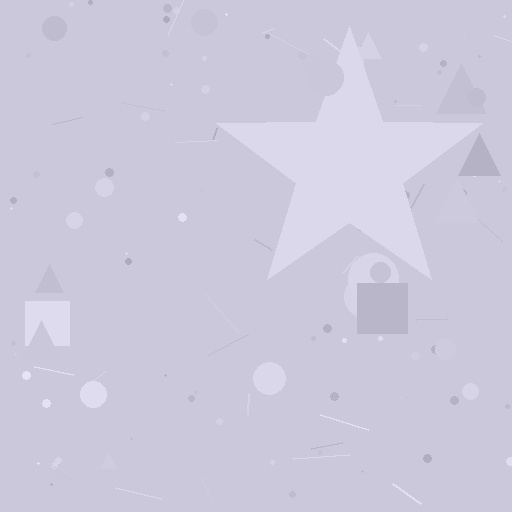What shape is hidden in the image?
A star is hidden in the image.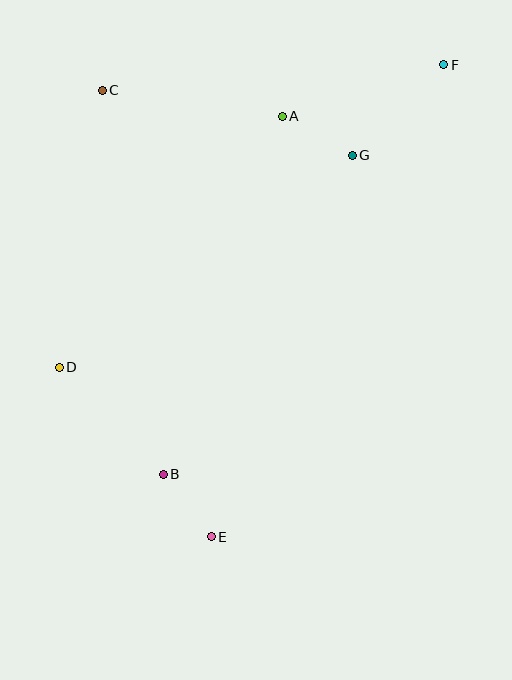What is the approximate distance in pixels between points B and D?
The distance between B and D is approximately 149 pixels.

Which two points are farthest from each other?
Points E and F are farthest from each other.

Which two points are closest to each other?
Points B and E are closest to each other.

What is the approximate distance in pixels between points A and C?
The distance between A and C is approximately 182 pixels.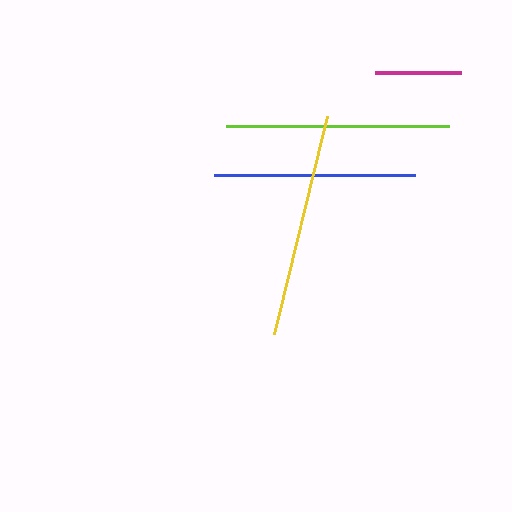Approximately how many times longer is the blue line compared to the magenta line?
The blue line is approximately 2.3 times the length of the magenta line.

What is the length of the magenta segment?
The magenta segment is approximately 86 pixels long.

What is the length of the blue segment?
The blue segment is approximately 201 pixels long.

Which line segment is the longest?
The yellow line is the longest at approximately 224 pixels.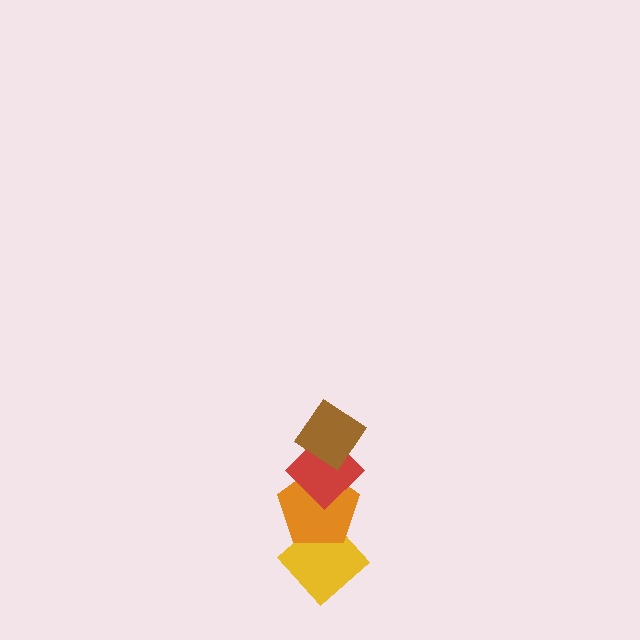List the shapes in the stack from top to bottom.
From top to bottom: the brown diamond, the red diamond, the orange pentagon, the yellow diamond.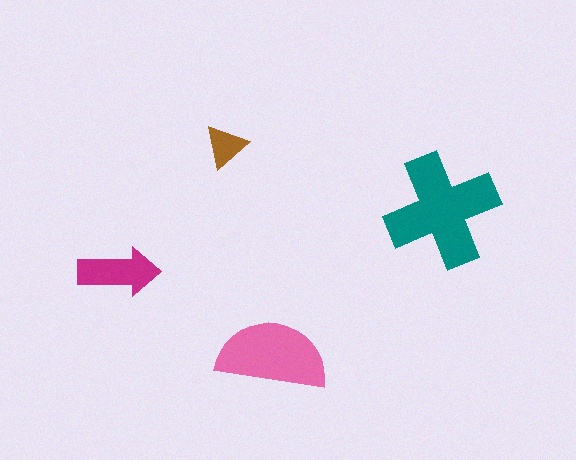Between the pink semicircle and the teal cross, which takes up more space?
The teal cross.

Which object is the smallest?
The brown triangle.